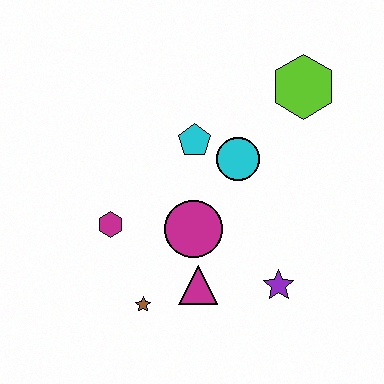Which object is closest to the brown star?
The magenta triangle is closest to the brown star.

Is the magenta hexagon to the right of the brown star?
No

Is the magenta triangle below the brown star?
No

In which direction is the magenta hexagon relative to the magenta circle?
The magenta hexagon is to the left of the magenta circle.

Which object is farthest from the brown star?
The lime hexagon is farthest from the brown star.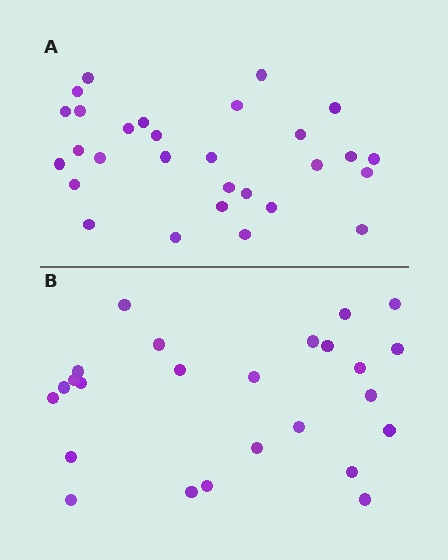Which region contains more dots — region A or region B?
Region A (the top region) has more dots.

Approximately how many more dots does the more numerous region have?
Region A has about 4 more dots than region B.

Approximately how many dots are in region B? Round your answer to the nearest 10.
About 20 dots. (The exact count is 25, which rounds to 20.)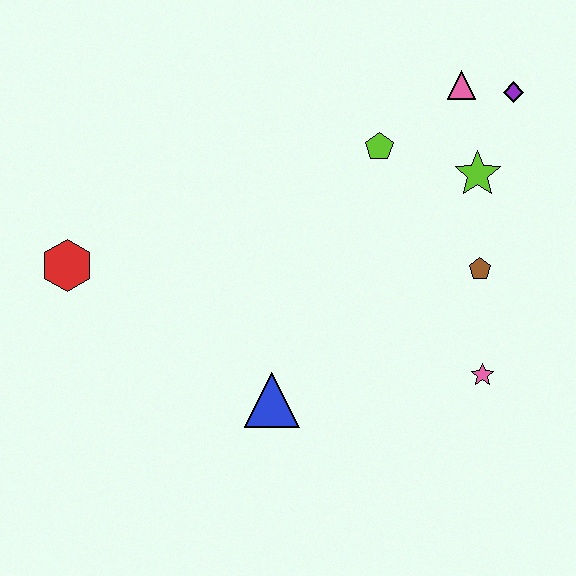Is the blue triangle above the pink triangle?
No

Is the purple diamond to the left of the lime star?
No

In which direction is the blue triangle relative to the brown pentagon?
The blue triangle is to the left of the brown pentagon.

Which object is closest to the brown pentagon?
The lime star is closest to the brown pentagon.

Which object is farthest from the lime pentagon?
The red hexagon is farthest from the lime pentagon.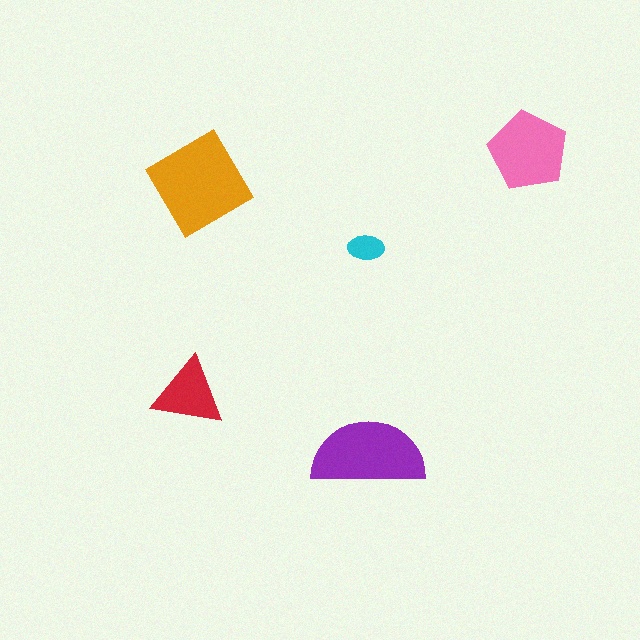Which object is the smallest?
The cyan ellipse.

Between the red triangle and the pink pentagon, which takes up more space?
The pink pentagon.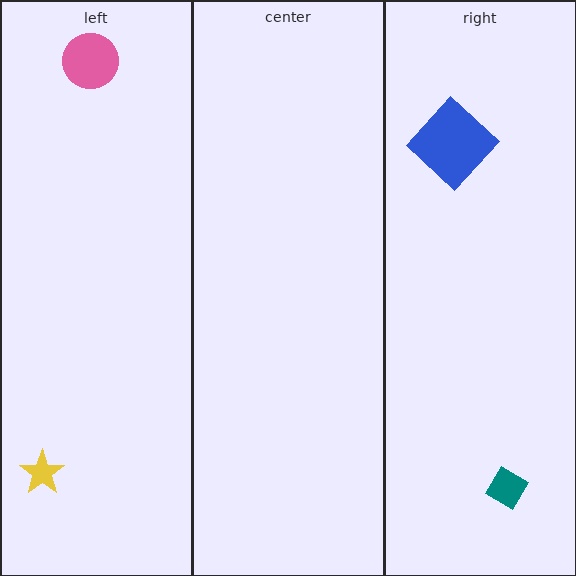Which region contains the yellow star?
The left region.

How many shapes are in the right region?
2.